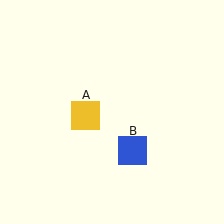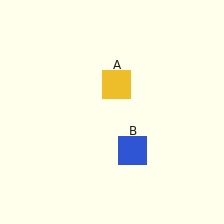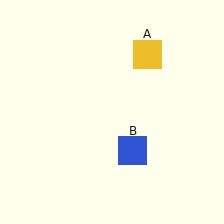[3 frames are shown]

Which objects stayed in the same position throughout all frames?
Blue square (object B) remained stationary.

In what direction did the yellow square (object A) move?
The yellow square (object A) moved up and to the right.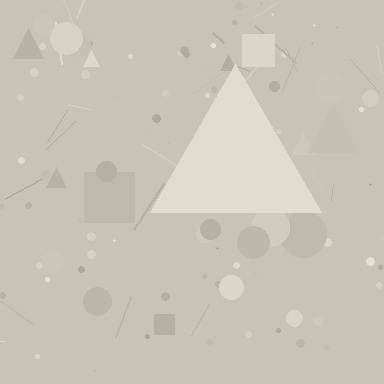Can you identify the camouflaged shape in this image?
The camouflaged shape is a triangle.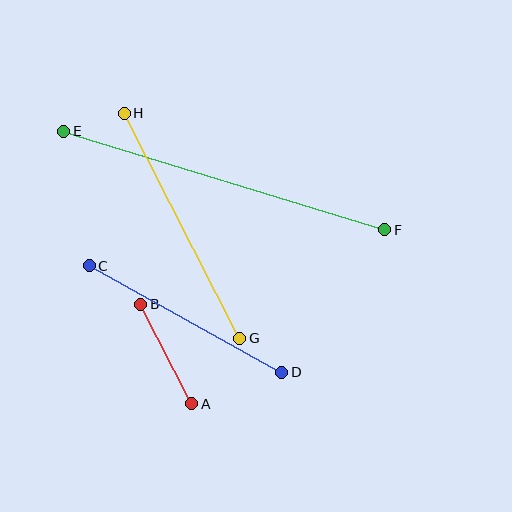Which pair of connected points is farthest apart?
Points E and F are farthest apart.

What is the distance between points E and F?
The distance is approximately 336 pixels.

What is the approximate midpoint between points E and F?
The midpoint is at approximately (224, 180) pixels.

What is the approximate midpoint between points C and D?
The midpoint is at approximately (185, 319) pixels.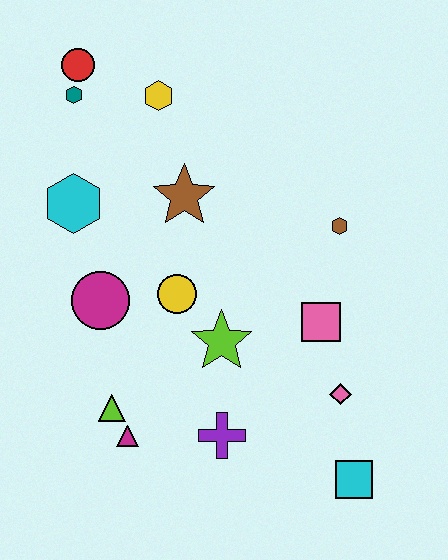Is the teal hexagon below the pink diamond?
No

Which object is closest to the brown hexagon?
The pink square is closest to the brown hexagon.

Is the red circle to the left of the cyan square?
Yes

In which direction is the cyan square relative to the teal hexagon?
The cyan square is below the teal hexagon.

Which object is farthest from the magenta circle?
The cyan square is farthest from the magenta circle.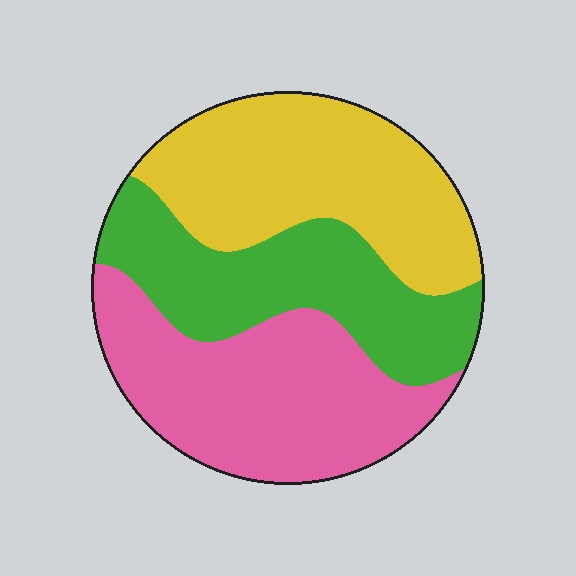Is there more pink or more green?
Pink.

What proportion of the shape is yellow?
Yellow covers roughly 35% of the shape.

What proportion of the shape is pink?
Pink takes up about three eighths (3/8) of the shape.